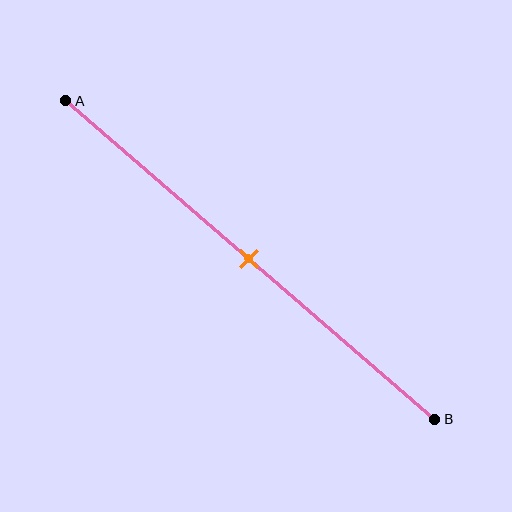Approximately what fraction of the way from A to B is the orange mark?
The orange mark is approximately 50% of the way from A to B.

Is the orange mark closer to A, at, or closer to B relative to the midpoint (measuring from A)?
The orange mark is approximately at the midpoint of segment AB.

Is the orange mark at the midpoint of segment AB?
Yes, the mark is approximately at the midpoint.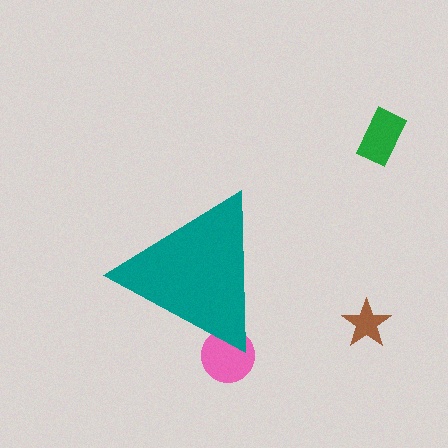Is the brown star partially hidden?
No, the brown star is fully visible.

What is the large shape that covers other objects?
A teal triangle.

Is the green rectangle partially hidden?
No, the green rectangle is fully visible.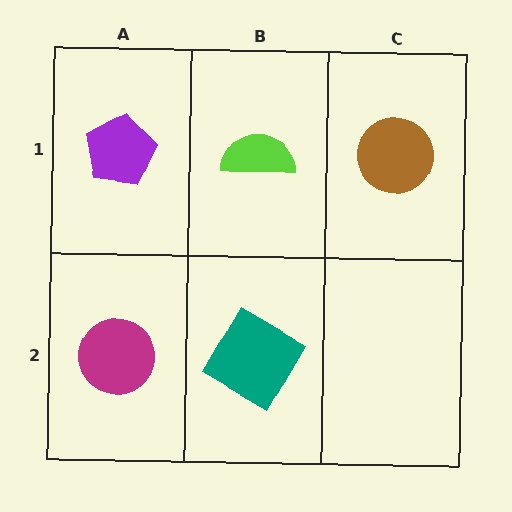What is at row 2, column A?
A magenta circle.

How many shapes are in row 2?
2 shapes.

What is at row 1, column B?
A lime semicircle.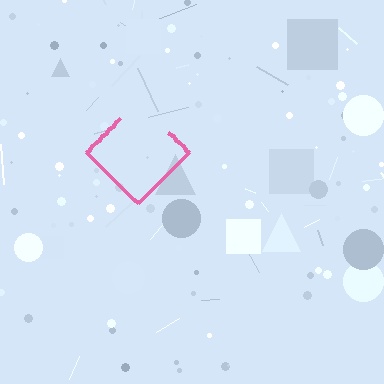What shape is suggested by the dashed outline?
The dashed outline suggests a diamond.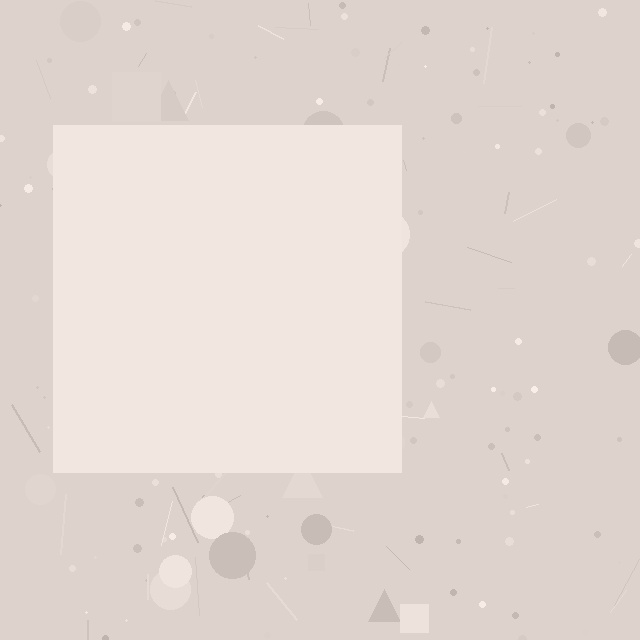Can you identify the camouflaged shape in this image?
The camouflaged shape is a square.